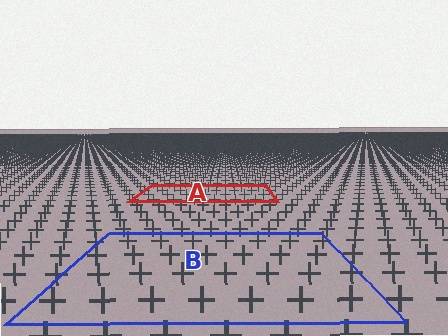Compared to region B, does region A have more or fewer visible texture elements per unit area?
Region A has more texture elements per unit area — they are packed more densely because it is farther away.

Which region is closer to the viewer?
Region B is closer. The texture elements there are larger and more spread out.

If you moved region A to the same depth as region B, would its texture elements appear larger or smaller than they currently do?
They would appear larger. At a closer depth, the same texture elements are projected at a bigger on-screen size.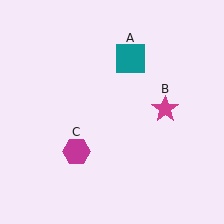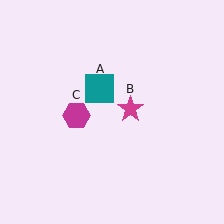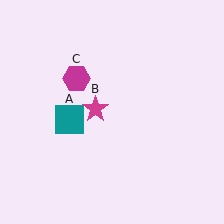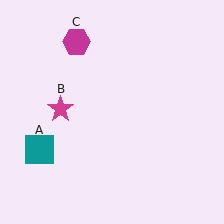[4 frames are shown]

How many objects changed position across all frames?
3 objects changed position: teal square (object A), magenta star (object B), magenta hexagon (object C).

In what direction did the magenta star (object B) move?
The magenta star (object B) moved left.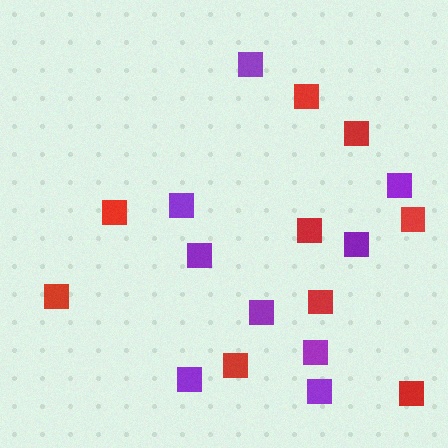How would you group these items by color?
There are 2 groups: one group of purple squares (9) and one group of red squares (9).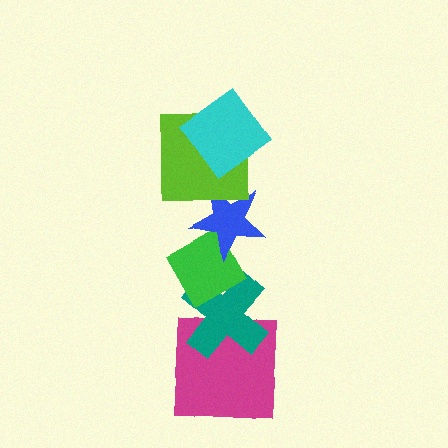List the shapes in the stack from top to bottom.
From top to bottom: the cyan diamond, the lime square, the blue star, the green diamond, the teal cross, the magenta square.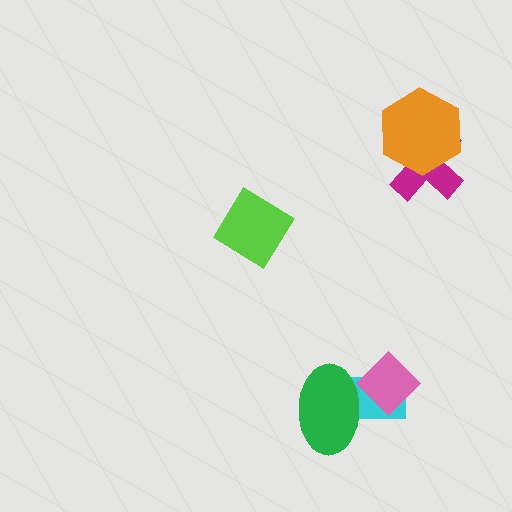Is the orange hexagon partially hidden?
No, no other shape covers it.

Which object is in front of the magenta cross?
The orange hexagon is in front of the magenta cross.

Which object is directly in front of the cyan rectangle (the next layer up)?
The green ellipse is directly in front of the cyan rectangle.